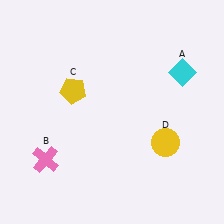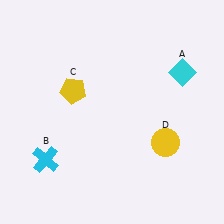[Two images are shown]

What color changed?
The cross (B) changed from pink in Image 1 to cyan in Image 2.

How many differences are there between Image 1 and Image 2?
There is 1 difference between the two images.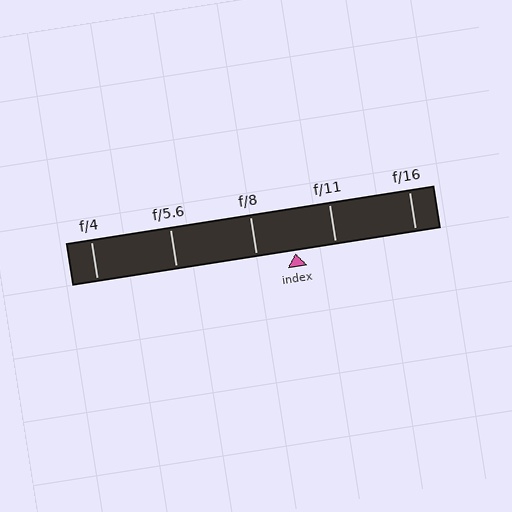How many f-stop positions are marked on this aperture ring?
There are 5 f-stop positions marked.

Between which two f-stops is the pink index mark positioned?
The index mark is between f/8 and f/11.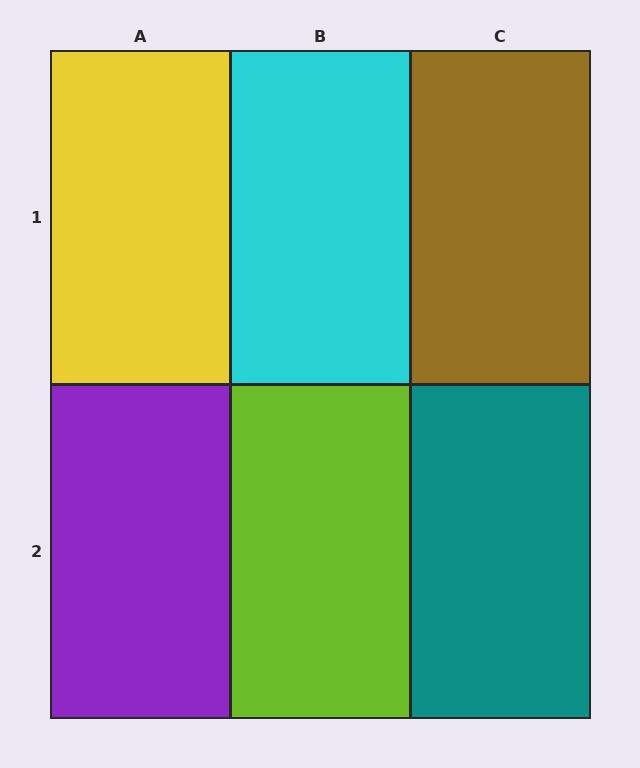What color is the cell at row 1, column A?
Yellow.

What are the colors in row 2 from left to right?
Purple, lime, teal.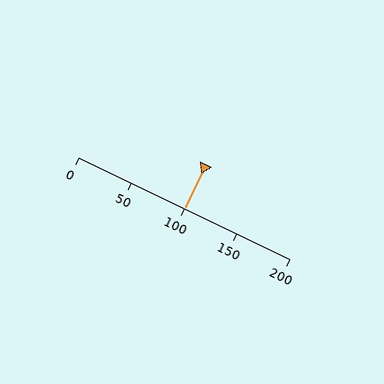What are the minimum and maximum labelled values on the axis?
The axis runs from 0 to 200.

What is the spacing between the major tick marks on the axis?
The major ticks are spaced 50 apart.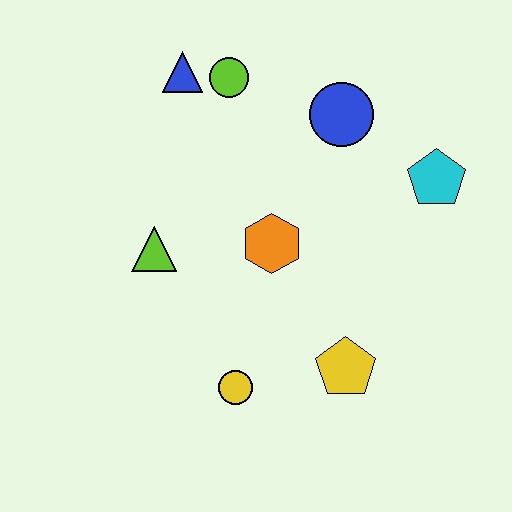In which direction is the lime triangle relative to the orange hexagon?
The lime triangle is to the left of the orange hexagon.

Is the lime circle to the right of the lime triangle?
Yes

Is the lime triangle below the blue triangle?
Yes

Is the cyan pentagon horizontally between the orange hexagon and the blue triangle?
No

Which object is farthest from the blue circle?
The yellow circle is farthest from the blue circle.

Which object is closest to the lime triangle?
The orange hexagon is closest to the lime triangle.